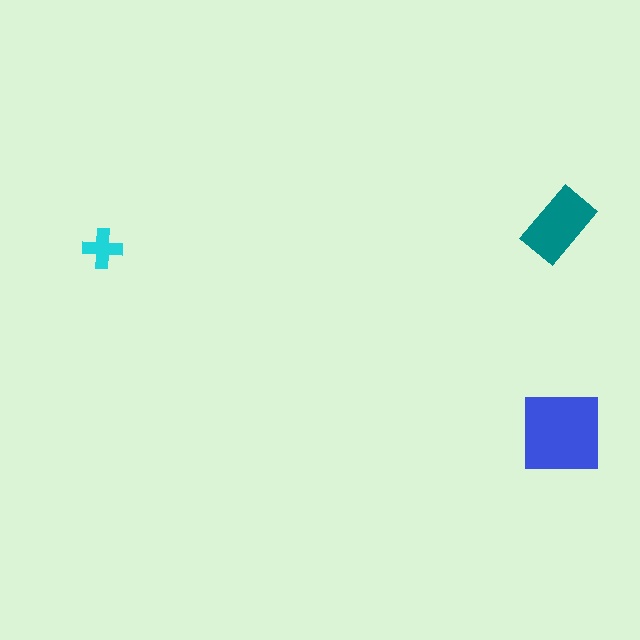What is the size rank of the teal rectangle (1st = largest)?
2nd.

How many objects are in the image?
There are 3 objects in the image.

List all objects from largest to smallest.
The blue square, the teal rectangle, the cyan cross.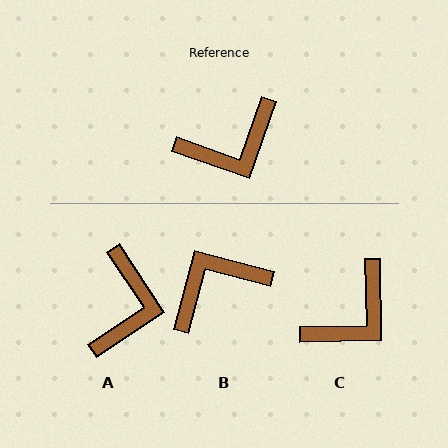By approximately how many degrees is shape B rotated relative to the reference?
Approximately 175 degrees clockwise.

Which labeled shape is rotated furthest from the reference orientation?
B, about 175 degrees away.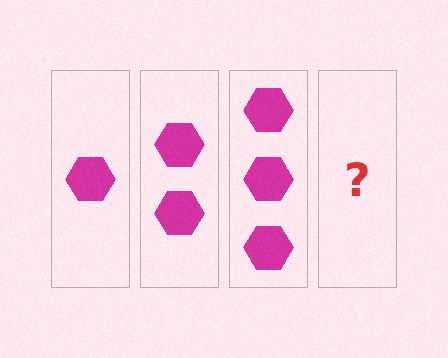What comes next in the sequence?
The next element should be 4 hexagons.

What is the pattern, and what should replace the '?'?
The pattern is that each step adds one more hexagon. The '?' should be 4 hexagons.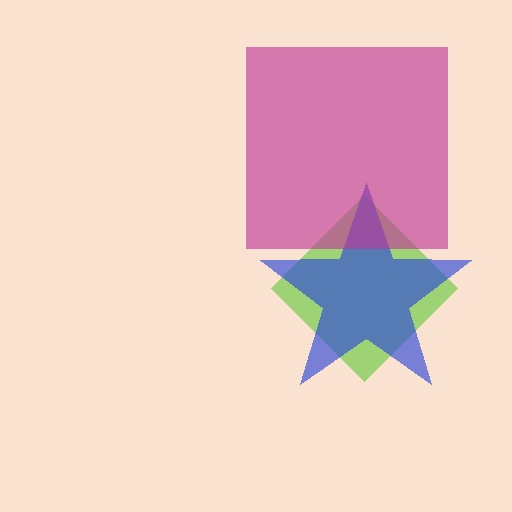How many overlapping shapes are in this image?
There are 3 overlapping shapes in the image.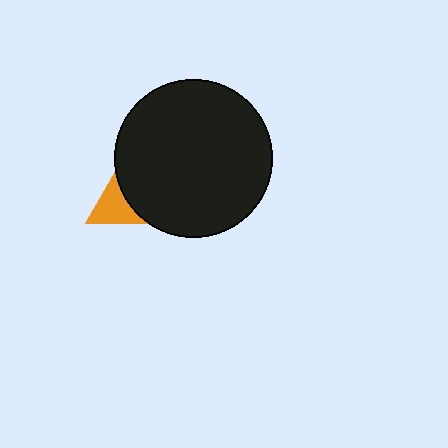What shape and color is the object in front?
The object in front is a black circle.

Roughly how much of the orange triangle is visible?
A small part of it is visible (roughly 37%).